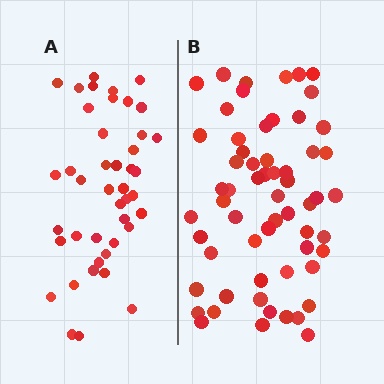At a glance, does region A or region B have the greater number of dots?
Region B (the right region) has more dots.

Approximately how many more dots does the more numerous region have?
Region B has approximately 15 more dots than region A.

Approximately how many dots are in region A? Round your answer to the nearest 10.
About 40 dots. (The exact count is 43, which rounds to 40.)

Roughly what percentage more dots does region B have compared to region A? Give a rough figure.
About 40% more.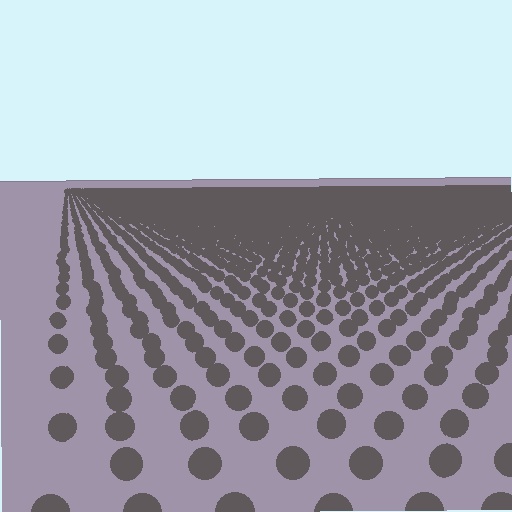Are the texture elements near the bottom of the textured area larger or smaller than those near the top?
Larger. Near the bottom, elements are closer to the viewer and appear at a bigger on-screen size.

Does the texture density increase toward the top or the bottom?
Density increases toward the top.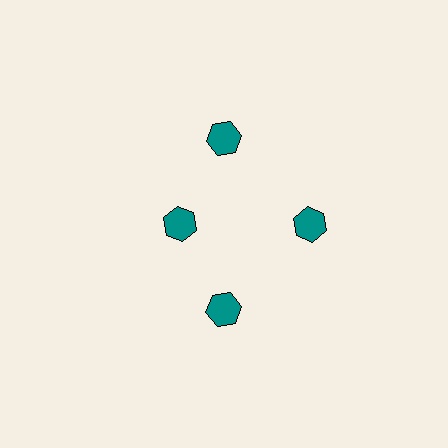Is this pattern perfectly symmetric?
No. The 4 teal hexagons are arranged in a ring, but one element near the 9 o'clock position is pulled inward toward the center, breaking the 4-fold rotational symmetry.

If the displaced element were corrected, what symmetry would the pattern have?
It would have 4-fold rotational symmetry — the pattern would map onto itself every 90 degrees.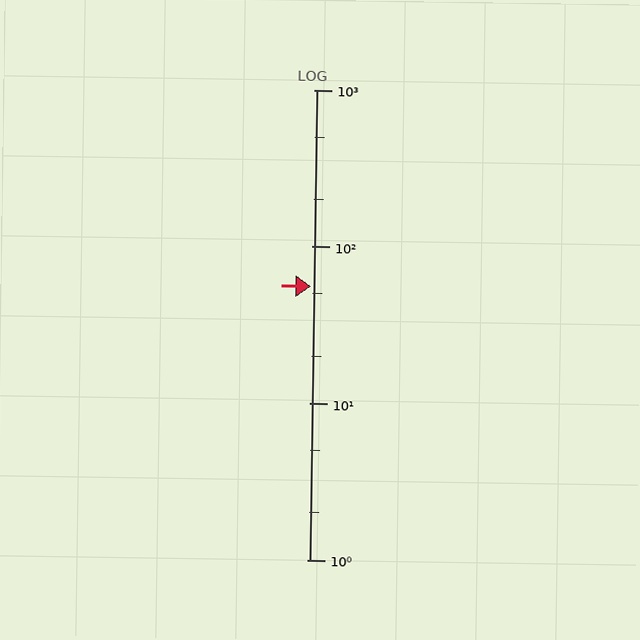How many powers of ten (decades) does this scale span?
The scale spans 3 decades, from 1 to 1000.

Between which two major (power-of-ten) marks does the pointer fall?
The pointer is between 10 and 100.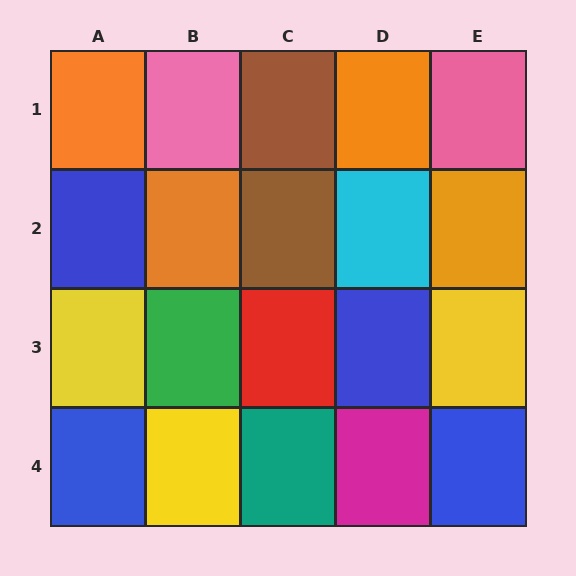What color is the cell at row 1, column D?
Orange.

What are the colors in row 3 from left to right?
Yellow, green, red, blue, yellow.